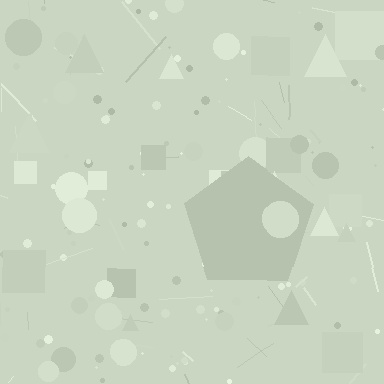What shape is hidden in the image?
A pentagon is hidden in the image.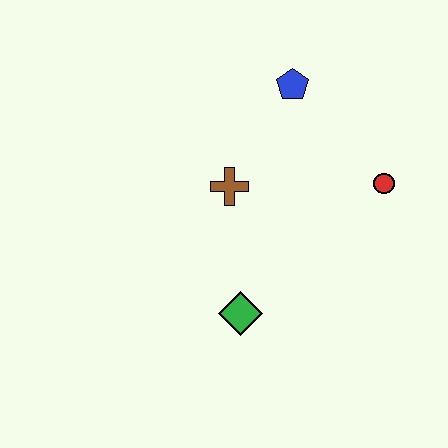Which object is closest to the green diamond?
The brown cross is closest to the green diamond.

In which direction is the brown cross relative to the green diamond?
The brown cross is above the green diamond.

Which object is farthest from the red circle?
The green diamond is farthest from the red circle.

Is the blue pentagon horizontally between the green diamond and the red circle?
Yes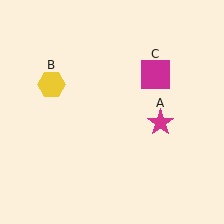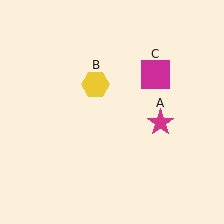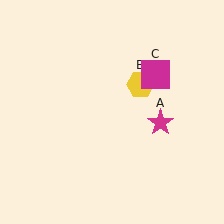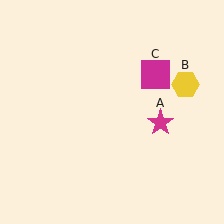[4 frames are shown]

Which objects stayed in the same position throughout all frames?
Magenta star (object A) and magenta square (object C) remained stationary.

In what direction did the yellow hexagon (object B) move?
The yellow hexagon (object B) moved right.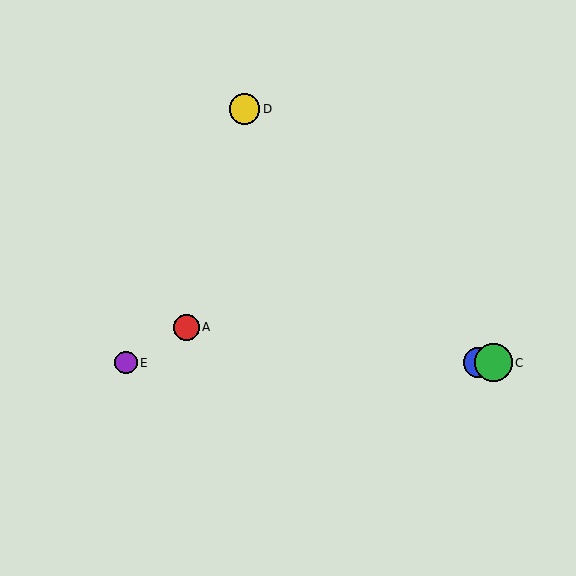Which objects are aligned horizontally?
Objects B, C, E are aligned horizontally.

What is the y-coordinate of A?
Object A is at y≈327.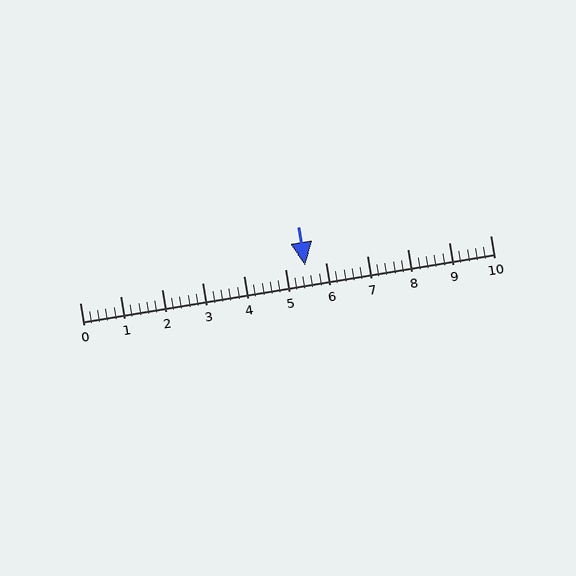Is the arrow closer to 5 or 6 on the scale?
The arrow is closer to 6.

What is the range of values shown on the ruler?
The ruler shows values from 0 to 10.